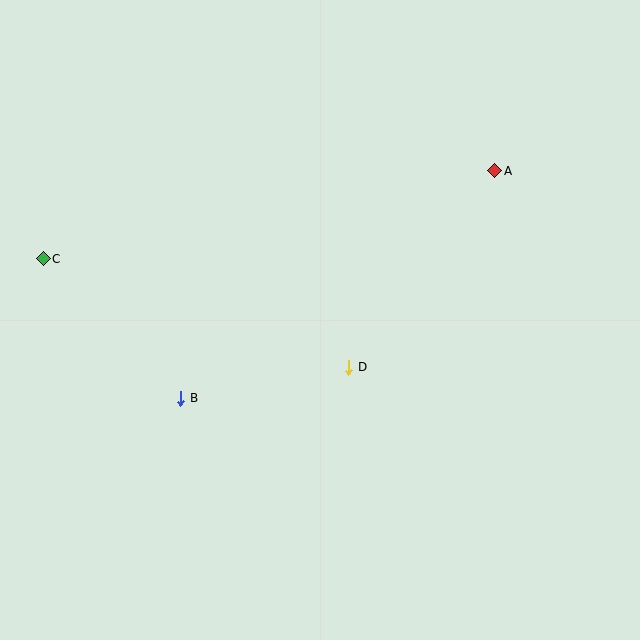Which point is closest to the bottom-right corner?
Point D is closest to the bottom-right corner.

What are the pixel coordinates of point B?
Point B is at (181, 398).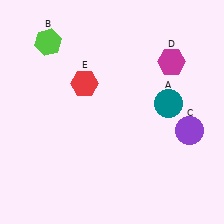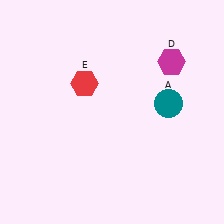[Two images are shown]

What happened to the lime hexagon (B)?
The lime hexagon (B) was removed in Image 2. It was in the top-left area of Image 1.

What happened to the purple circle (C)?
The purple circle (C) was removed in Image 2. It was in the bottom-right area of Image 1.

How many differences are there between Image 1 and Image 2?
There are 2 differences between the two images.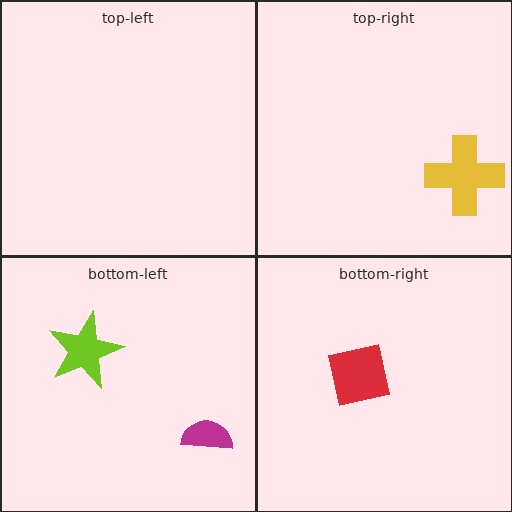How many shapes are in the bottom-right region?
1.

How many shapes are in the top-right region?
1.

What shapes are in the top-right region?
The yellow cross.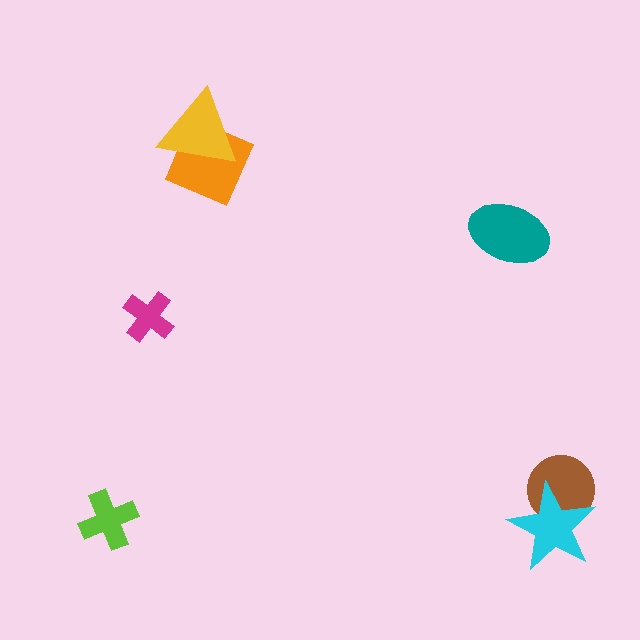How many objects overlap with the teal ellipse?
0 objects overlap with the teal ellipse.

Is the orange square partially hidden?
Yes, it is partially covered by another shape.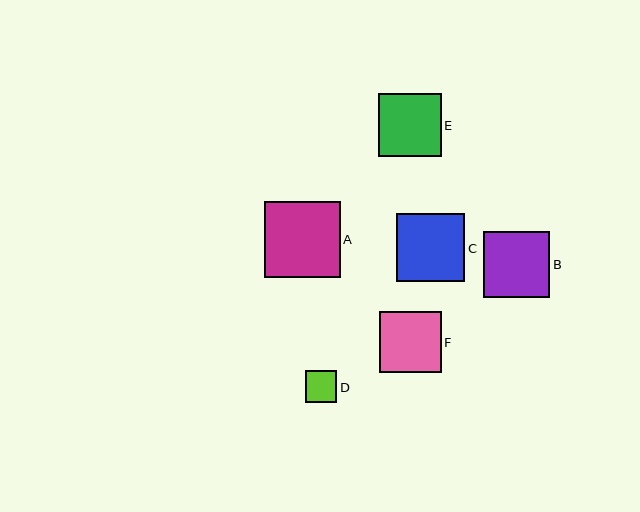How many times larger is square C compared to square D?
Square C is approximately 2.1 times the size of square D.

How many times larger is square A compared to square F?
Square A is approximately 1.2 times the size of square F.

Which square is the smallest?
Square D is the smallest with a size of approximately 32 pixels.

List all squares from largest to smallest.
From largest to smallest: A, C, B, E, F, D.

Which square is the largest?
Square A is the largest with a size of approximately 75 pixels.